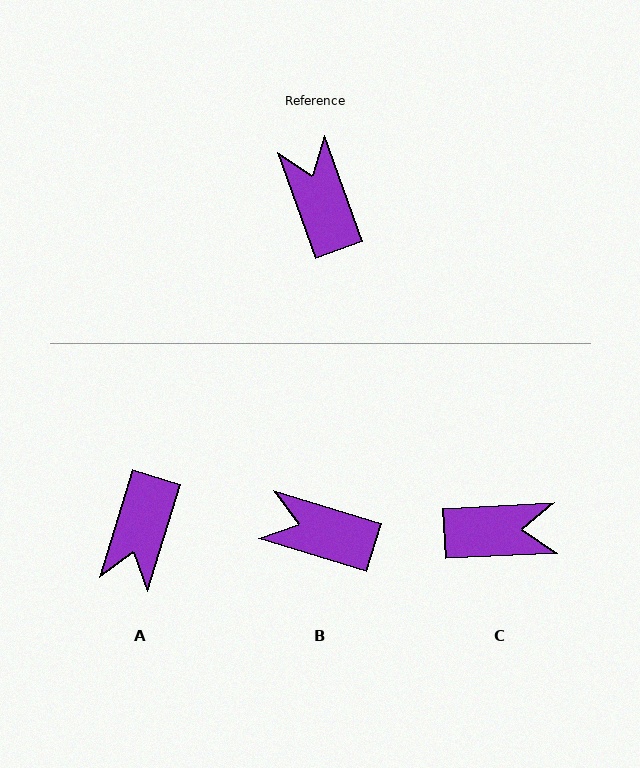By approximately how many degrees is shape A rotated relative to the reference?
Approximately 144 degrees counter-clockwise.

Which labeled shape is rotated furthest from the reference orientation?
A, about 144 degrees away.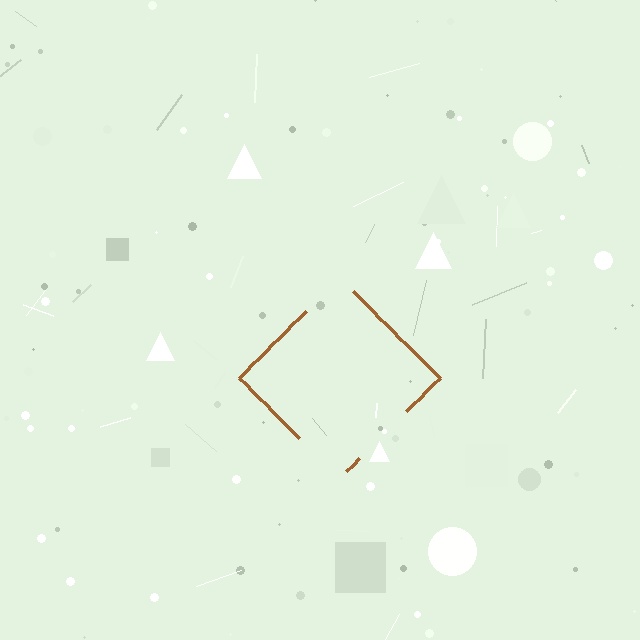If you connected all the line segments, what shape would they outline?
They would outline a diamond.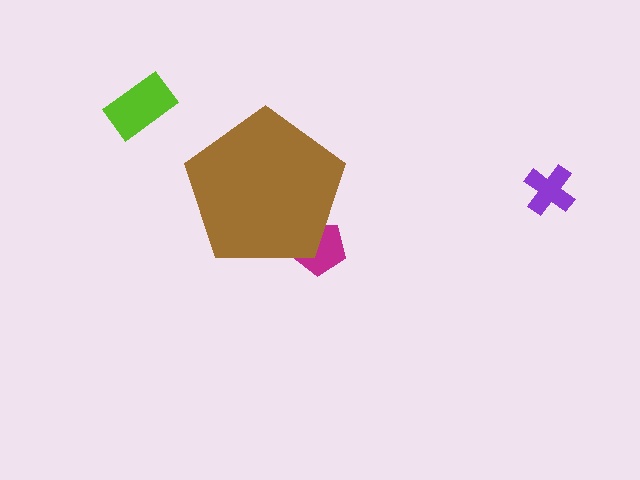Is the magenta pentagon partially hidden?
Yes, the magenta pentagon is partially hidden behind the brown pentagon.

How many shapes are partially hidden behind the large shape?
1 shape is partially hidden.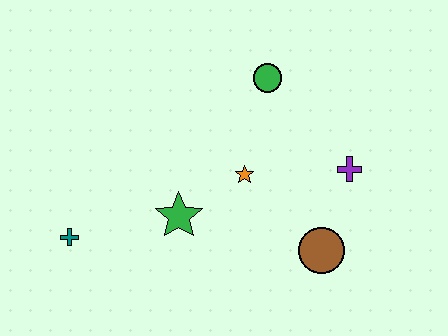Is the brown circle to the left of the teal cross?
No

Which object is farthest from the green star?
The purple cross is farthest from the green star.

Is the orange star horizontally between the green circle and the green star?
Yes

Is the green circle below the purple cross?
No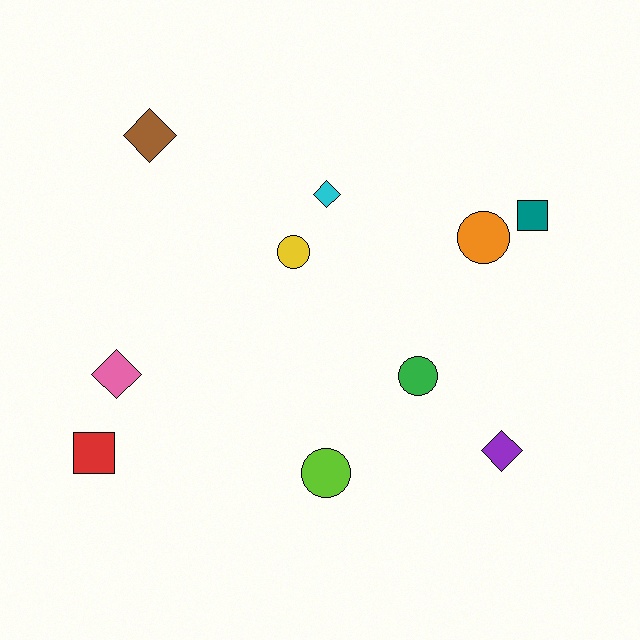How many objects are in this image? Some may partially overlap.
There are 10 objects.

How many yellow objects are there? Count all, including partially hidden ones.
There is 1 yellow object.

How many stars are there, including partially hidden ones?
There are no stars.